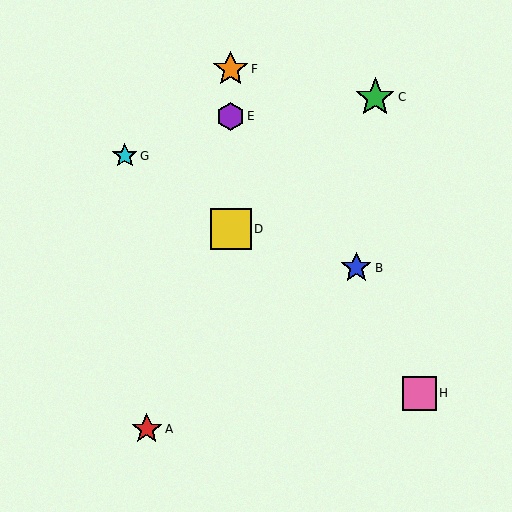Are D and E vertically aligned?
Yes, both are at x≈231.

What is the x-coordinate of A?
Object A is at x≈147.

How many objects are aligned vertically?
3 objects (D, E, F) are aligned vertically.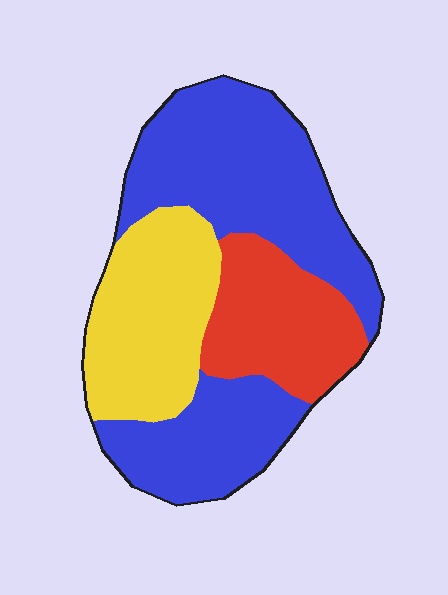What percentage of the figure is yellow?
Yellow takes up between a sixth and a third of the figure.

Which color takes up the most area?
Blue, at roughly 55%.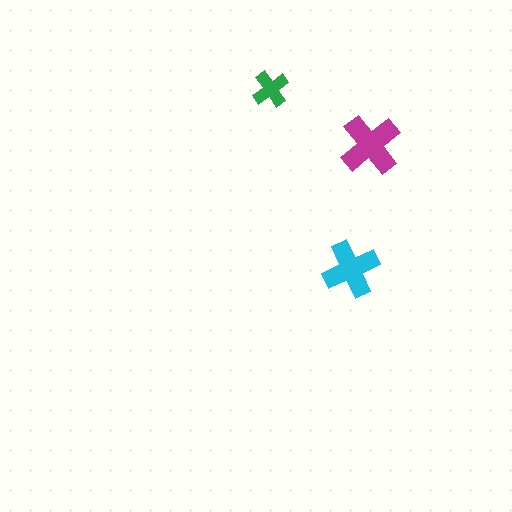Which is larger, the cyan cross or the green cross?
The cyan one.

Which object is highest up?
The green cross is topmost.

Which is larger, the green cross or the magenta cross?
The magenta one.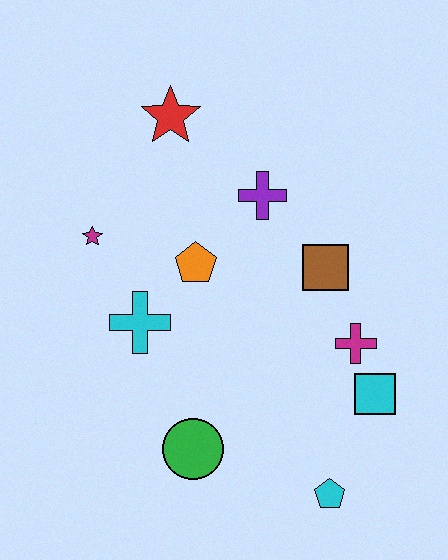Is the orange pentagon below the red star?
Yes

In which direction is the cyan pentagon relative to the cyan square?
The cyan pentagon is below the cyan square.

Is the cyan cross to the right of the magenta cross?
No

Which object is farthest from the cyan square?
The red star is farthest from the cyan square.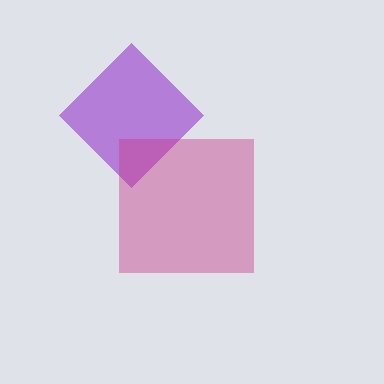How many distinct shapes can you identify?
There are 2 distinct shapes: a purple diamond, a magenta square.